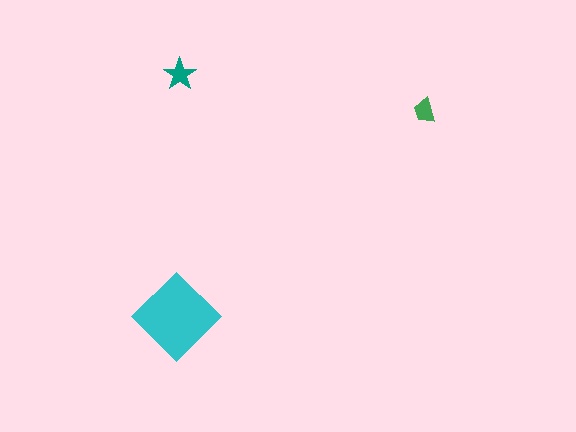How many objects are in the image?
There are 3 objects in the image.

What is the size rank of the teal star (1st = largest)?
2nd.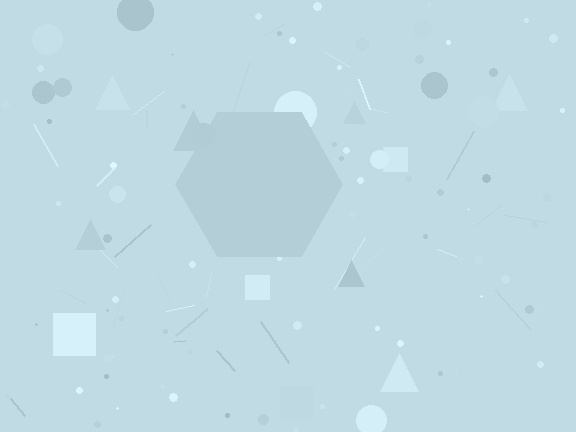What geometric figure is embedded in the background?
A hexagon is embedded in the background.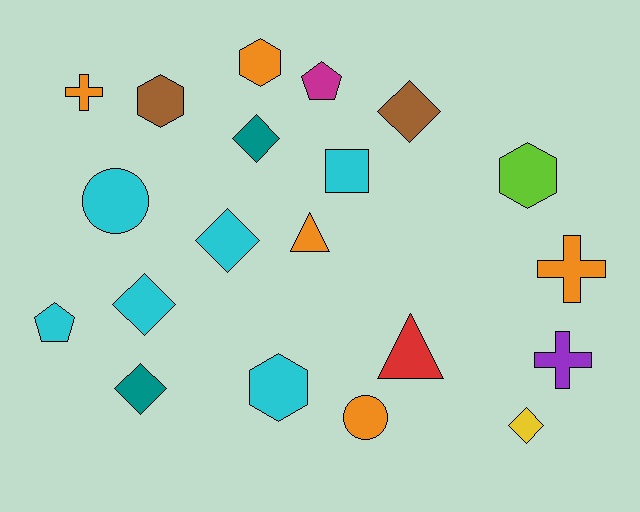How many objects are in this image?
There are 20 objects.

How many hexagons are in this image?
There are 4 hexagons.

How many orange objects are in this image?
There are 5 orange objects.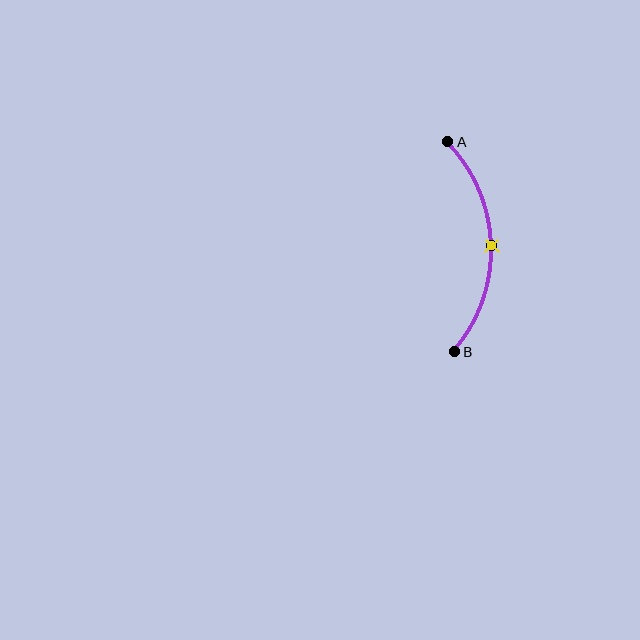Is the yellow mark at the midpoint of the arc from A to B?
Yes. The yellow mark lies on the arc at equal arc-length from both A and B — it is the arc midpoint.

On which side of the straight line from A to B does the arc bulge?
The arc bulges to the right of the straight line connecting A and B.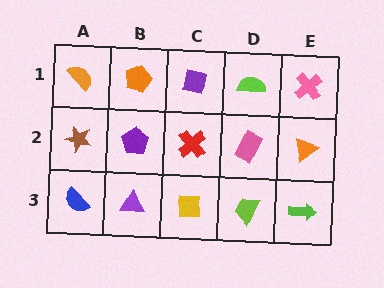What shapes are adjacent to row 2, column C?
A purple square (row 1, column C), a yellow square (row 3, column C), a purple pentagon (row 2, column B), a pink rectangle (row 2, column D).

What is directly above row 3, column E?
An orange triangle.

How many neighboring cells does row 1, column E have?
2.